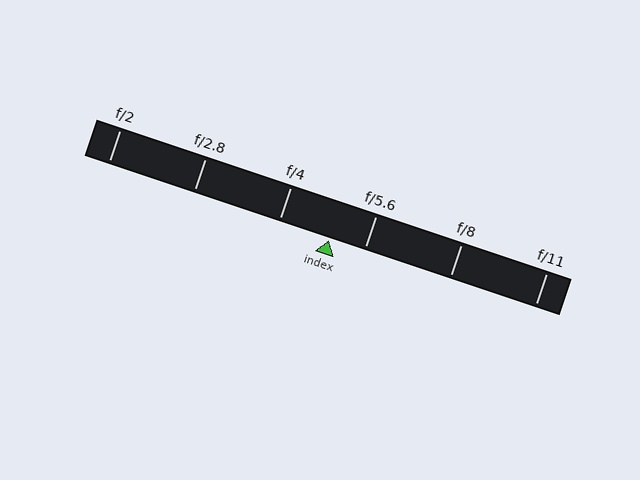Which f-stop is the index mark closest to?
The index mark is closest to f/5.6.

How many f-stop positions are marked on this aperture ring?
There are 6 f-stop positions marked.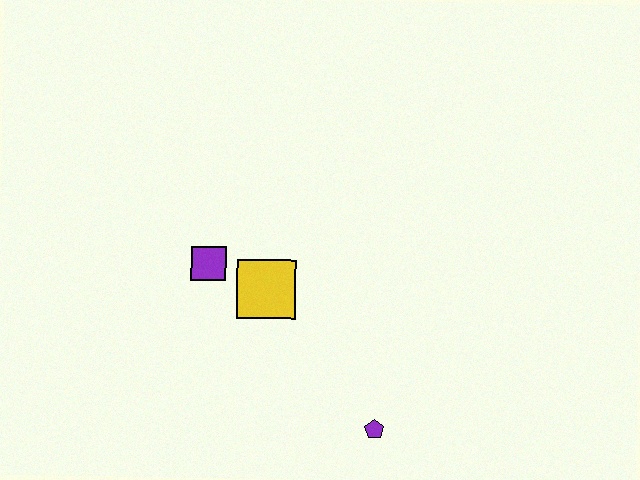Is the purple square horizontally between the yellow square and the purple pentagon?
No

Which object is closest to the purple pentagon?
The yellow square is closest to the purple pentagon.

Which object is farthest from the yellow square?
The purple pentagon is farthest from the yellow square.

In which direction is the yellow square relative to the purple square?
The yellow square is to the right of the purple square.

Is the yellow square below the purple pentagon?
No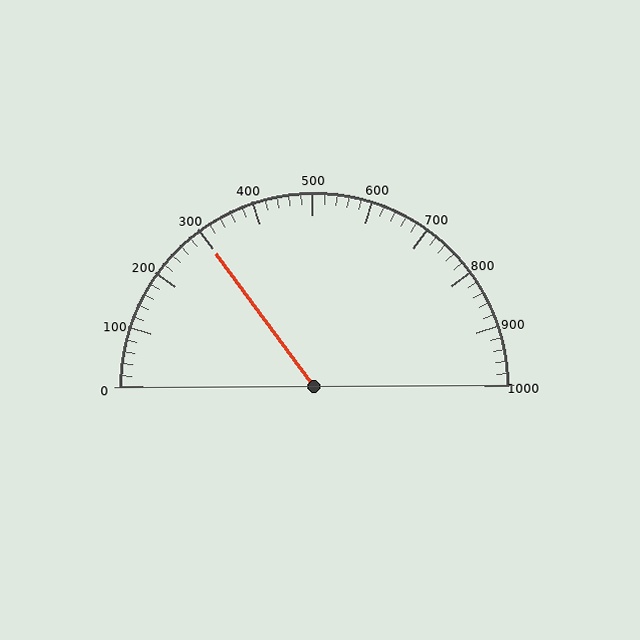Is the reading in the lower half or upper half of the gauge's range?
The reading is in the lower half of the range (0 to 1000).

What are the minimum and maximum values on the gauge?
The gauge ranges from 0 to 1000.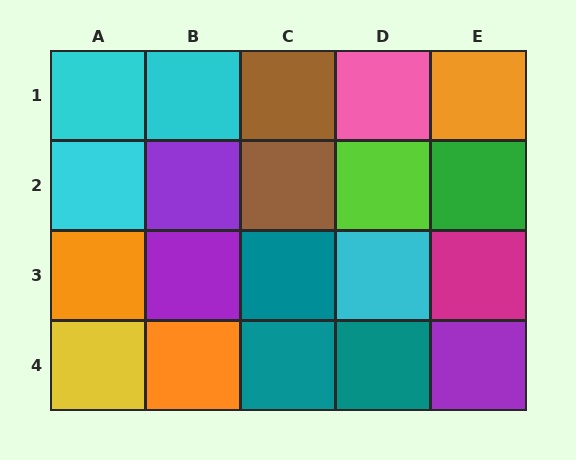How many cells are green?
1 cell is green.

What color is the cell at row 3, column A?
Orange.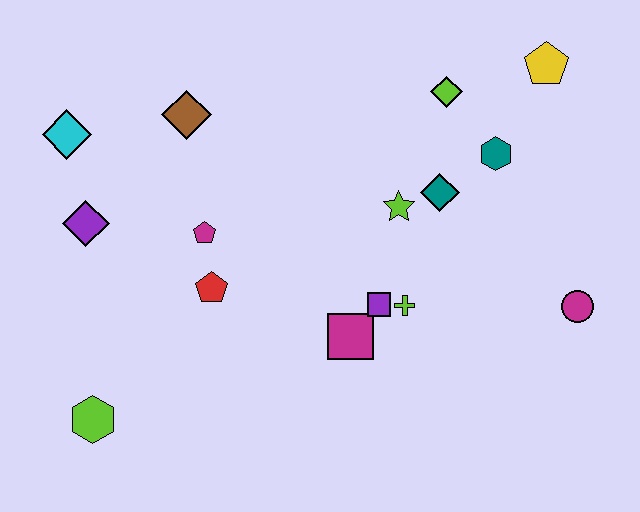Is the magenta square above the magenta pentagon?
No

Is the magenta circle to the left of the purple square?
No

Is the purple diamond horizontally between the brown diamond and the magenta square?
No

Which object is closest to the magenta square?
The purple square is closest to the magenta square.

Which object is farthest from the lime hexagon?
The yellow pentagon is farthest from the lime hexagon.